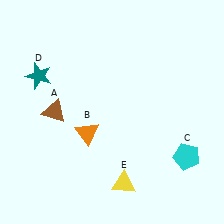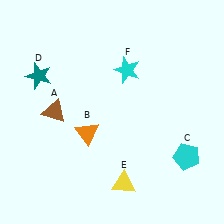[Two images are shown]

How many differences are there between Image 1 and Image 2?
There is 1 difference between the two images.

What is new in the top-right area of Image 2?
A cyan star (F) was added in the top-right area of Image 2.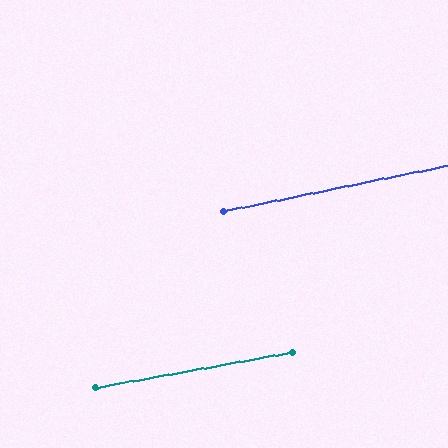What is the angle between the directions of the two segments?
Approximately 2 degrees.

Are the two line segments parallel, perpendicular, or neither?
Parallel — their directions differ by only 1.6°.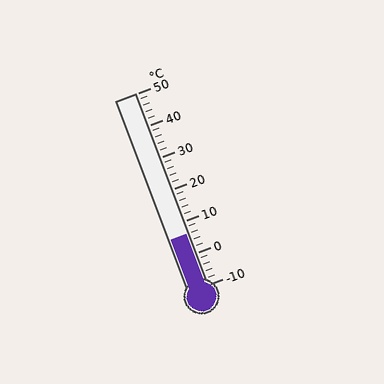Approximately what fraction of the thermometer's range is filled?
The thermometer is filled to approximately 25% of its range.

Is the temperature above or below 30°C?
The temperature is below 30°C.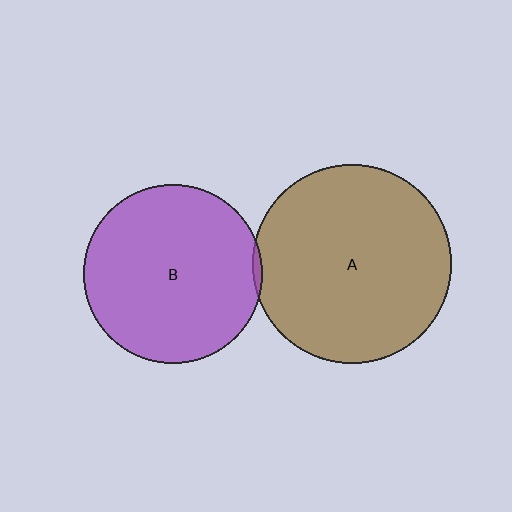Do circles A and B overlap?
Yes.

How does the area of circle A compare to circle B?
Approximately 1.2 times.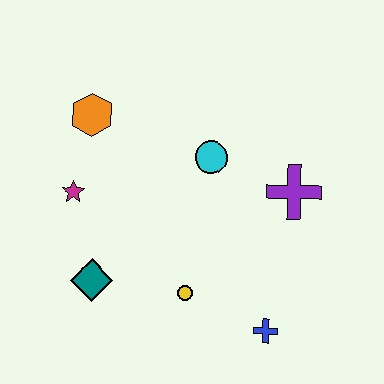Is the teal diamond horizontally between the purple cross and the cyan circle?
No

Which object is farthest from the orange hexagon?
The blue cross is farthest from the orange hexagon.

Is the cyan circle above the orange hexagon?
No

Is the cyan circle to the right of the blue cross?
No